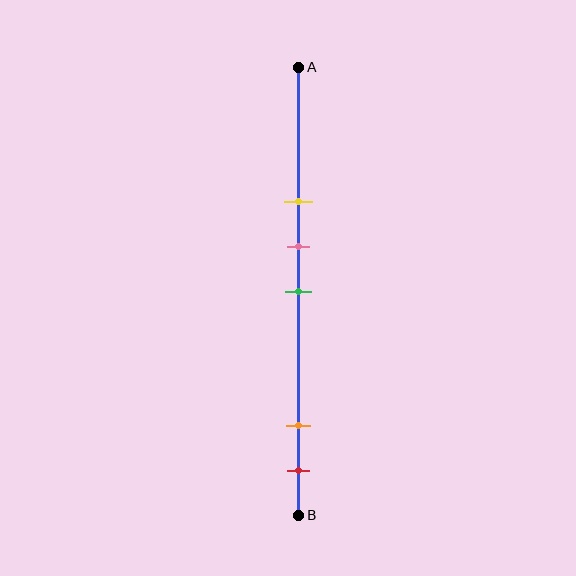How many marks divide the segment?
There are 5 marks dividing the segment.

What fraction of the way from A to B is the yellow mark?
The yellow mark is approximately 30% (0.3) of the way from A to B.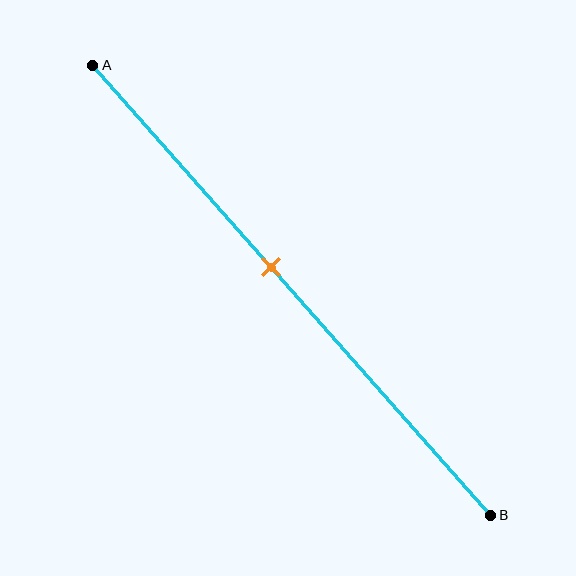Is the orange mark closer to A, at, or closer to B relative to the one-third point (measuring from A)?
The orange mark is closer to point B than the one-third point of segment AB.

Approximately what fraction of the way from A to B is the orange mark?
The orange mark is approximately 45% of the way from A to B.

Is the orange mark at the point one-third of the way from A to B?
No, the mark is at about 45% from A, not at the 33% one-third point.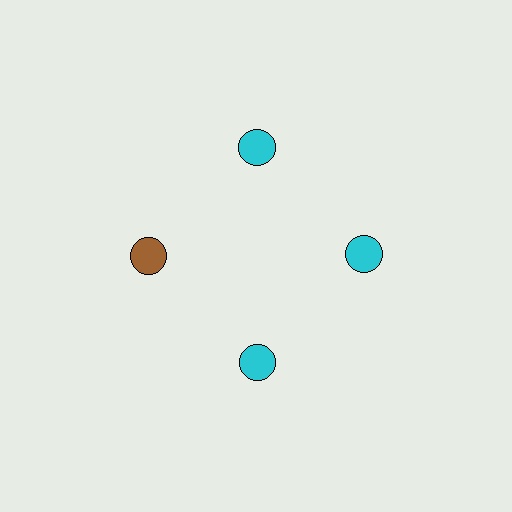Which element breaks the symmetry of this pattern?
The brown circle at roughly the 9 o'clock position breaks the symmetry. All other shapes are cyan circles.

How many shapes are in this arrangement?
There are 4 shapes arranged in a ring pattern.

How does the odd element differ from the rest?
It has a different color: brown instead of cyan.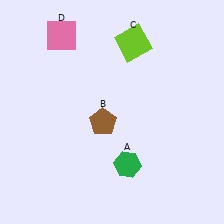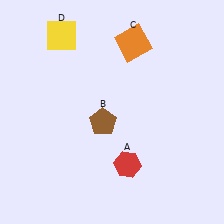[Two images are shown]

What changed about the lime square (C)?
In Image 1, C is lime. In Image 2, it changed to orange.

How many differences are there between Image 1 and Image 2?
There are 3 differences between the two images.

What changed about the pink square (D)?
In Image 1, D is pink. In Image 2, it changed to yellow.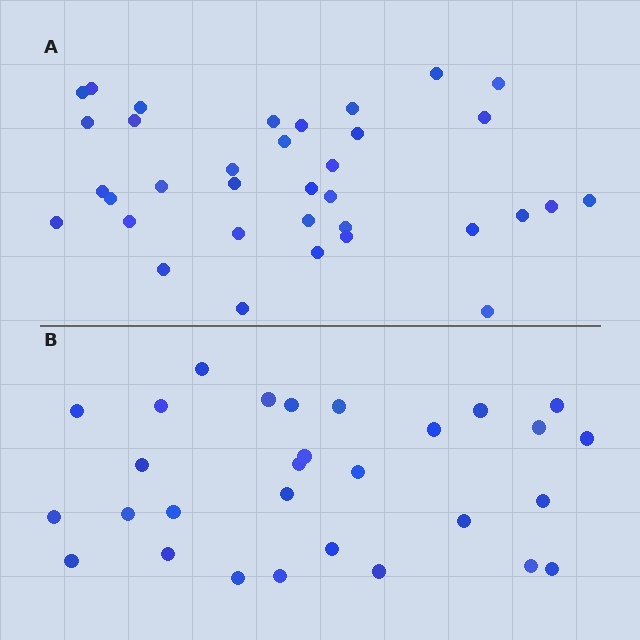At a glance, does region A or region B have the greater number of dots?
Region A (the top region) has more dots.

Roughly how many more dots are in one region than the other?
Region A has about 6 more dots than region B.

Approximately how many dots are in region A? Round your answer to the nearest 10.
About 40 dots. (The exact count is 35, which rounds to 40.)